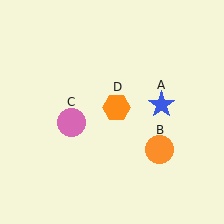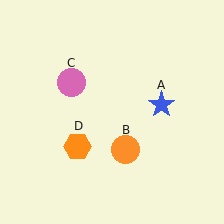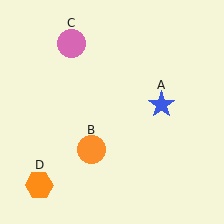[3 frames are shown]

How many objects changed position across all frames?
3 objects changed position: orange circle (object B), pink circle (object C), orange hexagon (object D).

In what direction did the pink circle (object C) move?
The pink circle (object C) moved up.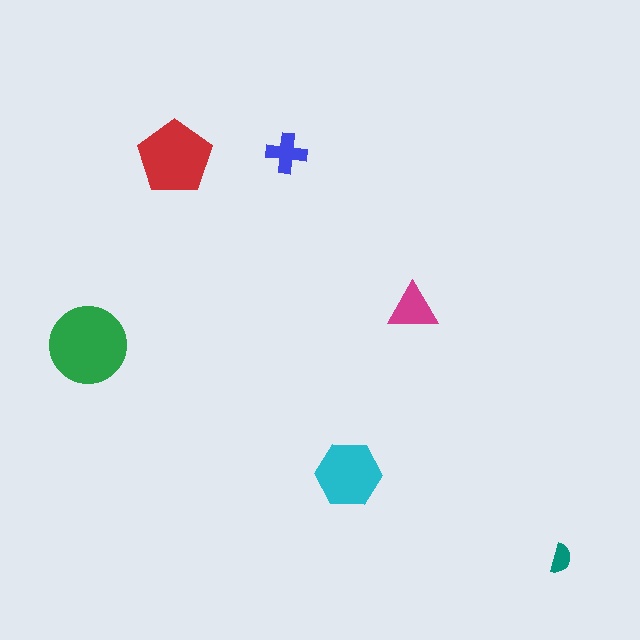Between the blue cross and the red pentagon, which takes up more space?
The red pentagon.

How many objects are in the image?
There are 6 objects in the image.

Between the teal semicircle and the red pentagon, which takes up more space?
The red pentagon.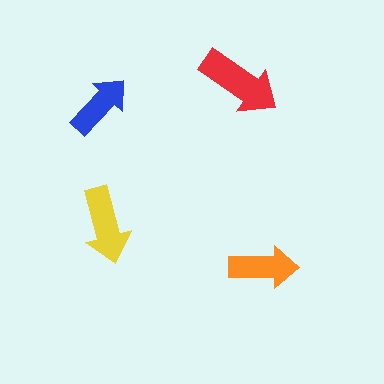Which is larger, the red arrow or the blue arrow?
The red one.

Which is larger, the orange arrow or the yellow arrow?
The yellow one.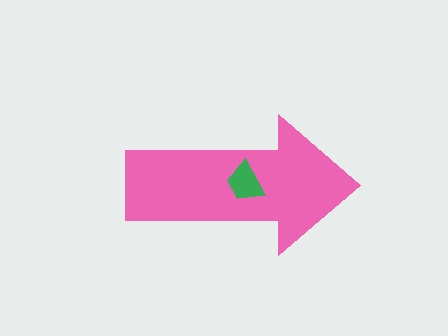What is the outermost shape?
The pink arrow.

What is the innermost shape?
The green trapezoid.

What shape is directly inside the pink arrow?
The green trapezoid.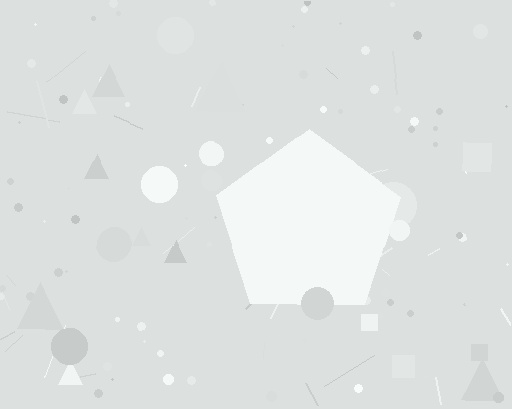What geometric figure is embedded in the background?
A pentagon is embedded in the background.